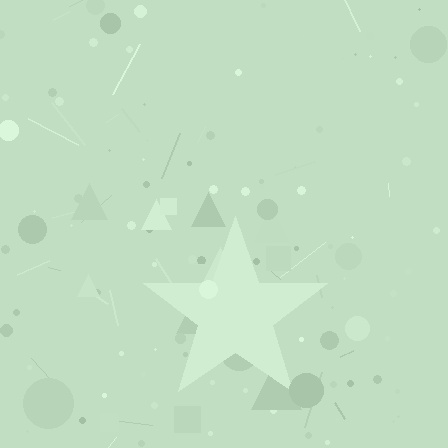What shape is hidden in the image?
A star is hidden in the image.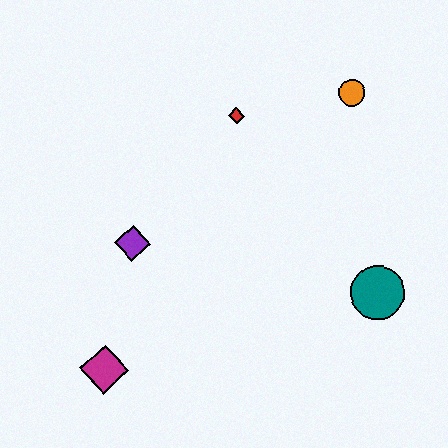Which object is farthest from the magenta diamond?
The orange circle is farthest from the magenta diamond.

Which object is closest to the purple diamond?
The magenta diamond is closest to the purple diamond.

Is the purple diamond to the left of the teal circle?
Yes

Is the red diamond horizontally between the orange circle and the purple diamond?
Yes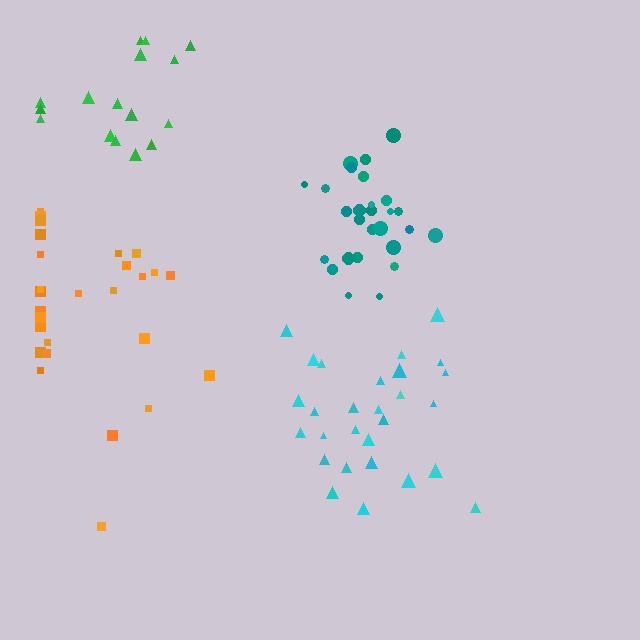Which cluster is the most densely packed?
Teal.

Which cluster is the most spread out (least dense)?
Orange.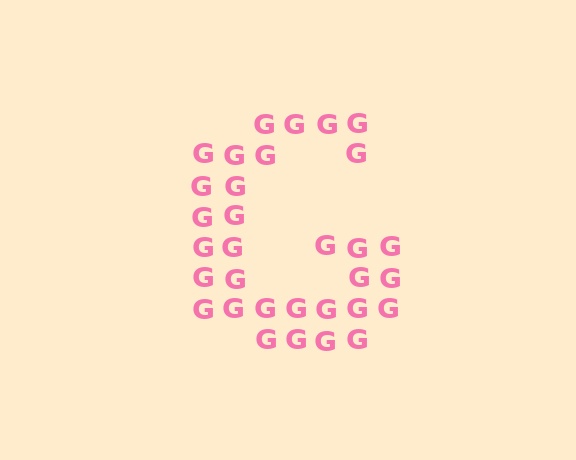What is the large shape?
The large shape is the letter G.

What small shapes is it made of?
It is made of small letter G's.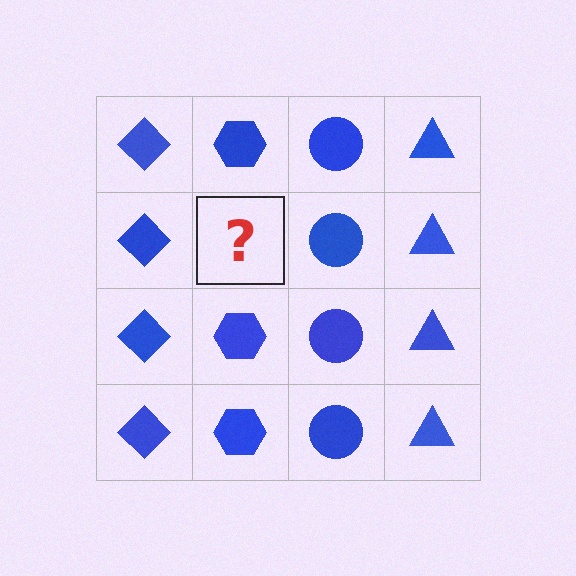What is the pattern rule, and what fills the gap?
The rule is that each column has a consistent shape. The gap should be filled with a blue hexagon.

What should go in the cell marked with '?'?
The missing cell should contain a blue hexagon.